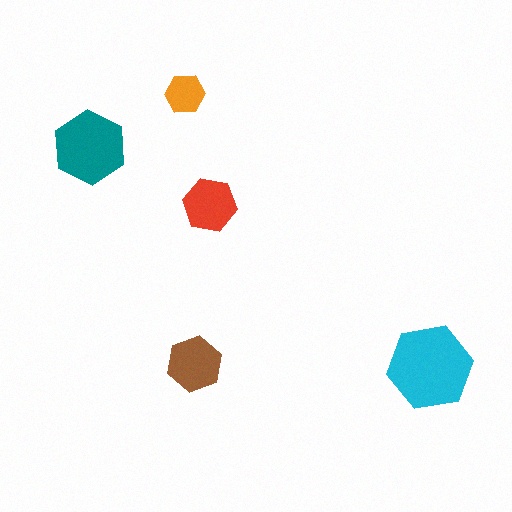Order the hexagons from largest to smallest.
the cyan one, the teal one, the brown one, the red one, the orange one.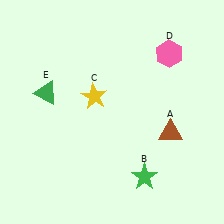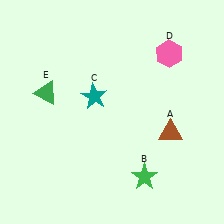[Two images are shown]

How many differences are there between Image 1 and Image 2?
There is 1 difference between the two images.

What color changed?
The star (C) changed from yellow in Image 1 to teal in Image 2.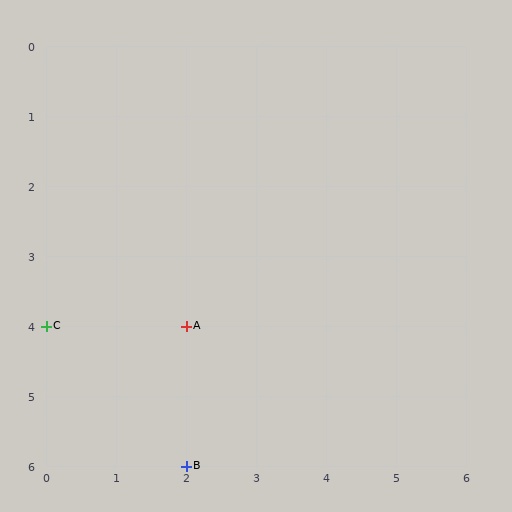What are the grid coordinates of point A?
Point A is at grid coordinates (2, 4).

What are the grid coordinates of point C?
Point C is at grid coordinates (0, 4).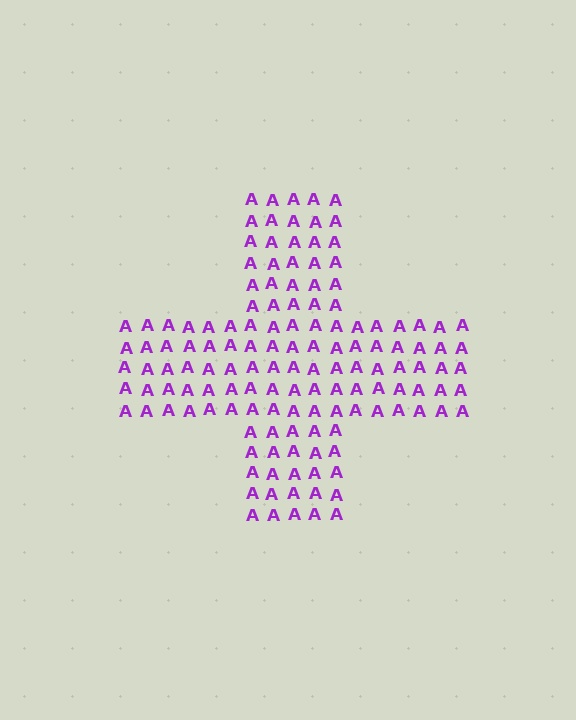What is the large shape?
The large shape is a cross.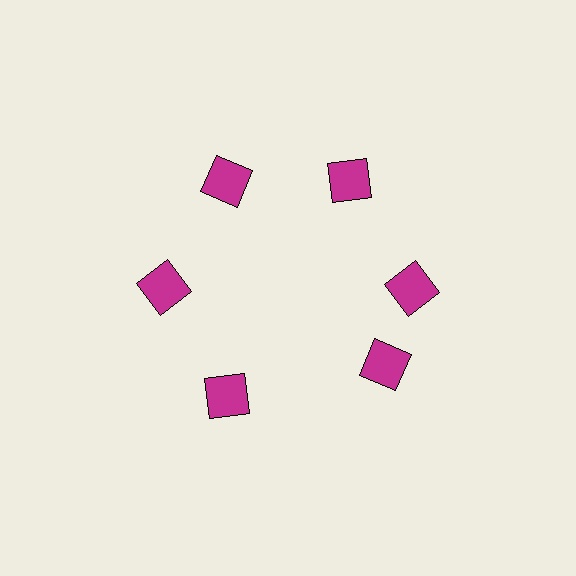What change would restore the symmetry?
The symmetry would be restored by rotating it back into even spacing with its neighbors so that all 6 squares sit at equal angles and equal distance from the center.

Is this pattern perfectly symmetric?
No. The 6 magenta squares are arranged in a ring, but one element near the 5 o'clock position is rotated out of alignment along the ring, breaking the 6-fold rotational symmetry.